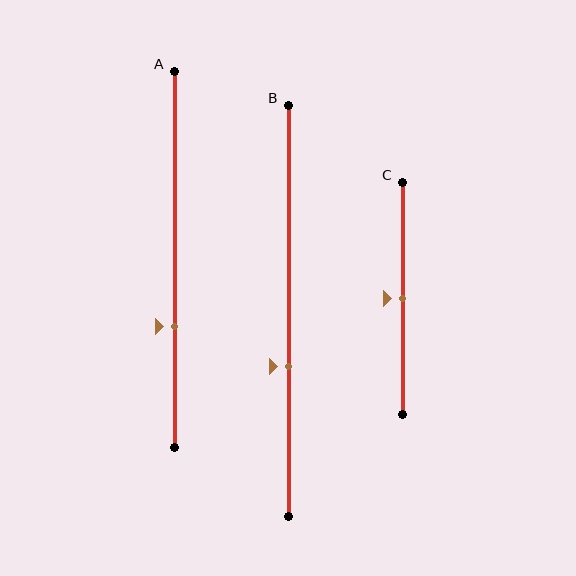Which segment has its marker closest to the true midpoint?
Segment C has its marker closest to the true midpoint.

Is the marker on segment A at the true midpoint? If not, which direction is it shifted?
No, the marker on segment A is shifted downward by about 18% of the segment length.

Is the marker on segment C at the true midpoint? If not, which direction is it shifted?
Yes, the marker on segment C is at the true midpoint.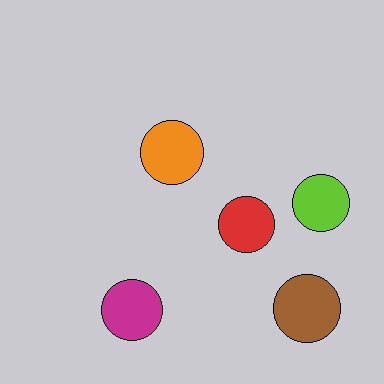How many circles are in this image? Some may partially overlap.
There are 5 circles.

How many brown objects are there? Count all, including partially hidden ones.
There is 1 brown object.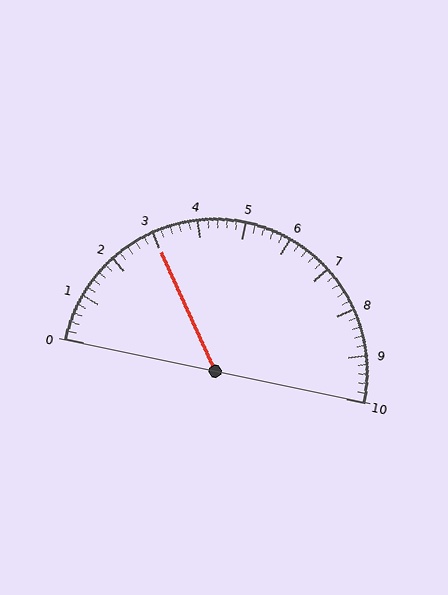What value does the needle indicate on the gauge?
The needle indicates approximately 3.0.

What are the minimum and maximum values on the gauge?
The gauge ranges from 0 to 10.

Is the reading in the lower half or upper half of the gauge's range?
The reading is in the lower half of the range (0 to 10).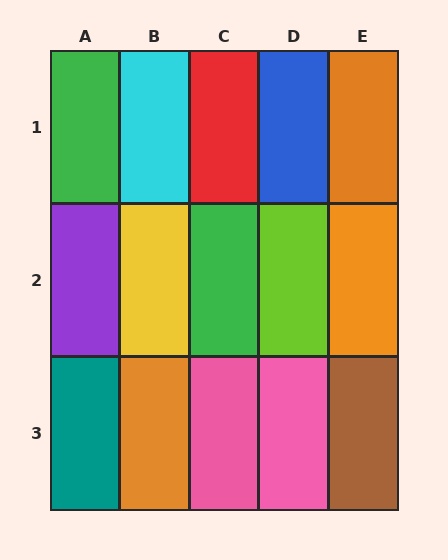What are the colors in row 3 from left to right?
Teal, orange, pink, pink, brown.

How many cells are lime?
1 cell is lime.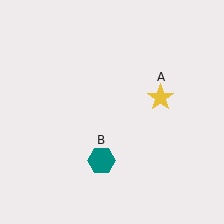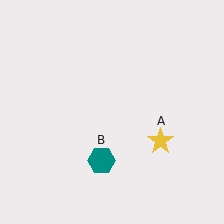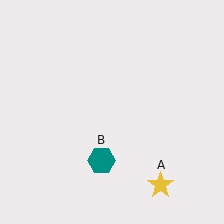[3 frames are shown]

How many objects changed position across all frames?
1 object changed position: yellow star (object A).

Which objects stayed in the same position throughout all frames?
Teal hexagon (object B) remained stationary.